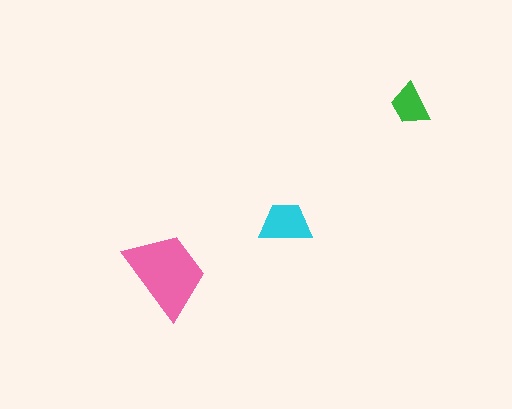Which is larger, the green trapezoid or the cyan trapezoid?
The cyan one.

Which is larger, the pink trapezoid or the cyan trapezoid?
The pink one.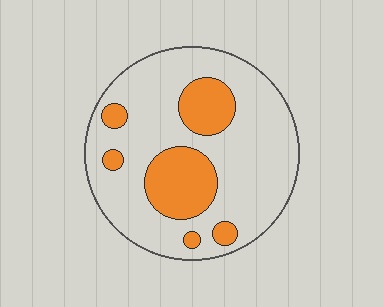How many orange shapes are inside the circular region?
6.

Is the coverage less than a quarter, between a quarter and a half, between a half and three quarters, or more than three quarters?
Less than a quarter.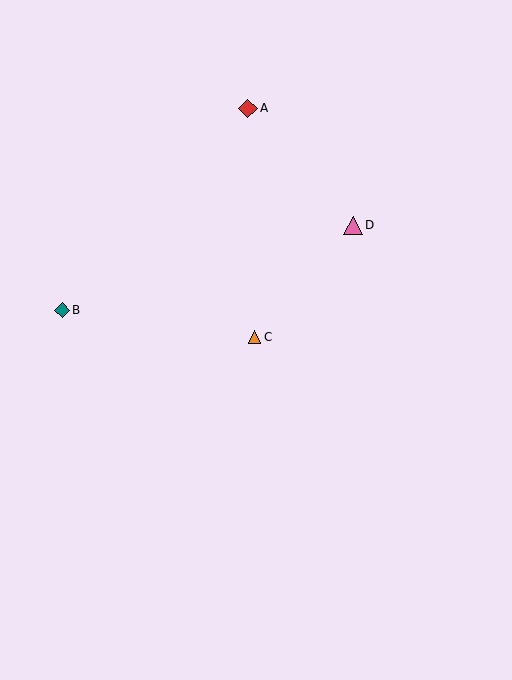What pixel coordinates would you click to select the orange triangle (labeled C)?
Click at (254, 337) to select the orange triangle C.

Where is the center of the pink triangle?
The center of the pink triangle is at (353, 225).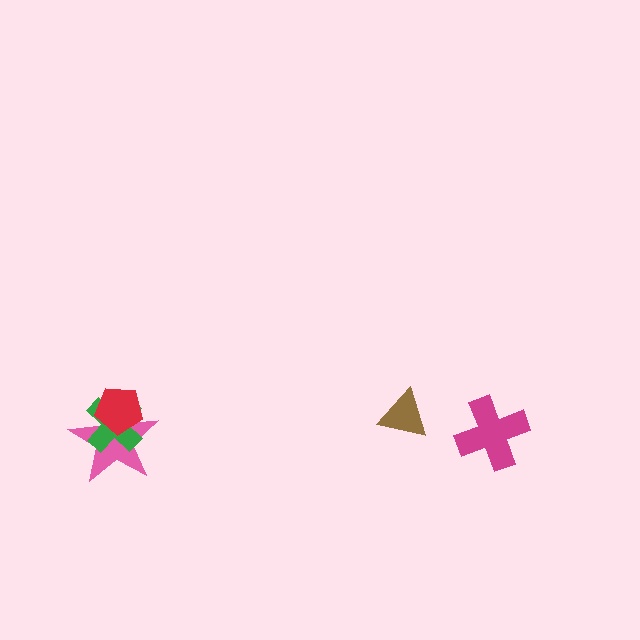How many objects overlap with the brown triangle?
0 objects overlap with the brown triangle.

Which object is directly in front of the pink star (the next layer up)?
The green cross is directly in front of the pink star.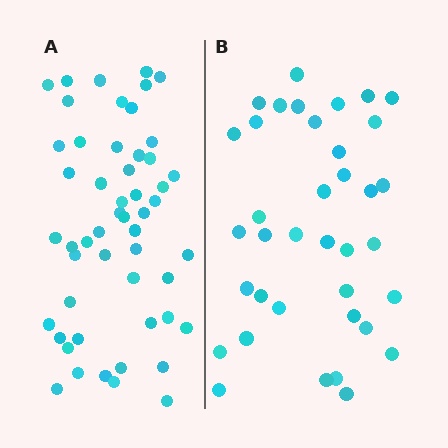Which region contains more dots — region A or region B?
Region A (the left region) has more dots.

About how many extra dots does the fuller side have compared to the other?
Region A has approximately 15 more dots than region B.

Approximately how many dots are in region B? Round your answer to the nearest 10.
About 40 dots. (The exact count is 37, which rounds to 40.)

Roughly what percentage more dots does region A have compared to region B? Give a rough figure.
About 40% more.